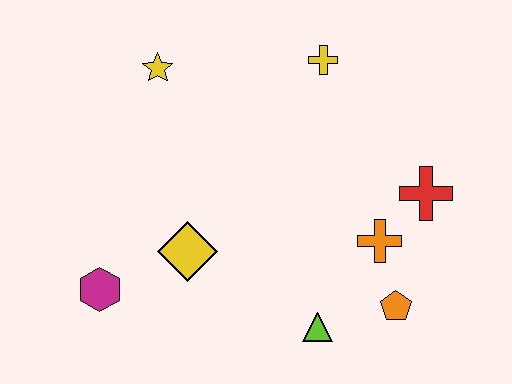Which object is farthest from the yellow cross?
The magenta hexagon is farthest from the yellow cross.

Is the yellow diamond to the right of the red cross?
No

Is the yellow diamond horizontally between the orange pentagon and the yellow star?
Yes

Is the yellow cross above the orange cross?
Yes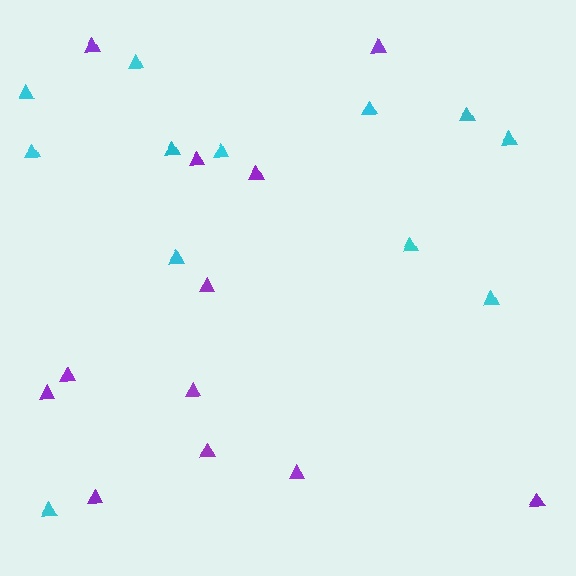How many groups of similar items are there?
There are 2 groups: one group of purple triangles (12) and one group of cyan triangles (12).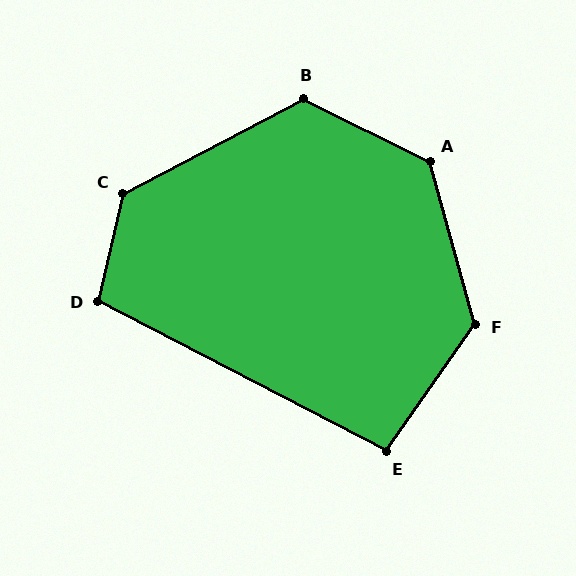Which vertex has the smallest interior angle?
E, at approximately 97 degrees.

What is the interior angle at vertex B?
Approximately 126 degrees (obtuse).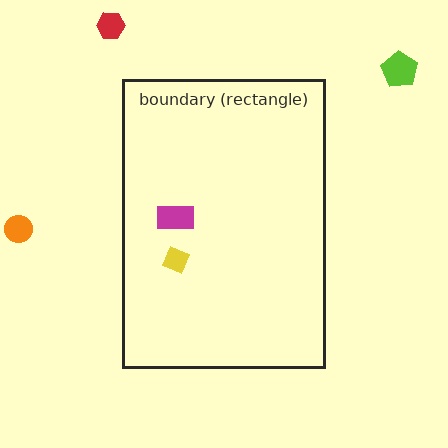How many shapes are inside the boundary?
2 inside, 3 outside.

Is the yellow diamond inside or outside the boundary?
Inside.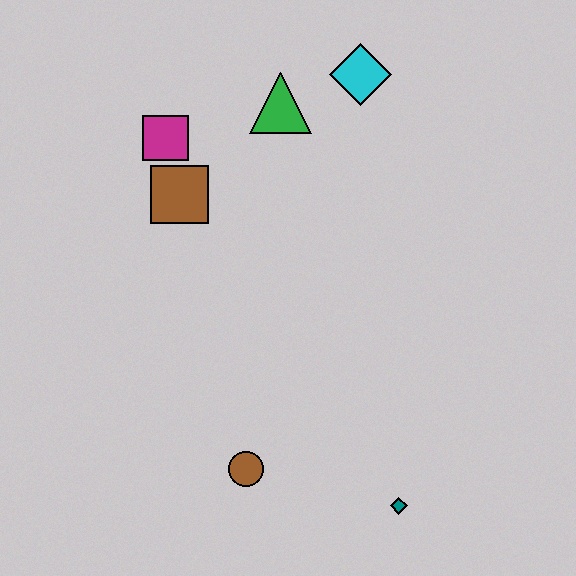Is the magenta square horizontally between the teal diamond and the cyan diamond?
No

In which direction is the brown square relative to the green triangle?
The brown square is to the left of the green triangle.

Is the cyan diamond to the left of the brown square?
No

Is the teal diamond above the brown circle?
No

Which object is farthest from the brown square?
The teal diamond is farthest from the brown square.